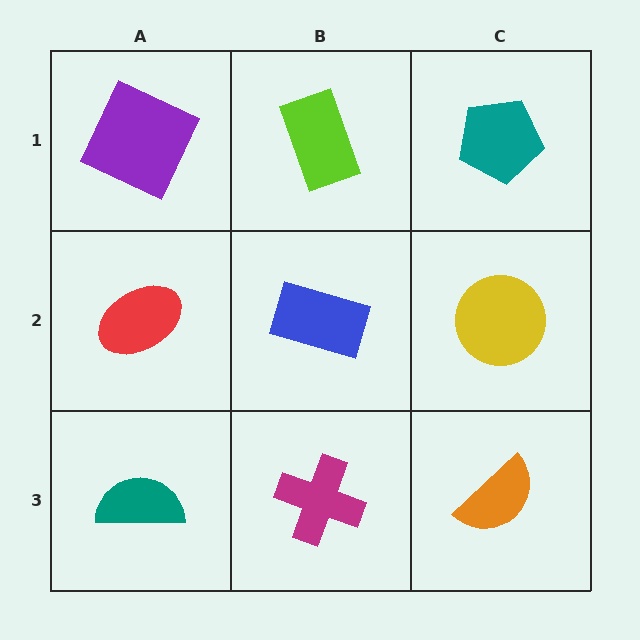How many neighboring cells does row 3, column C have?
2.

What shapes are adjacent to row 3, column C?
A yellow circle (row 2, column C), a magenta cross (row 3, column B).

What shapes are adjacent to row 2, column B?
A lime rectangle (row 1, column B), a magenta cross (row 3, column B), a red ellipse (row 2, column A), a yellow circle (row 2, column C).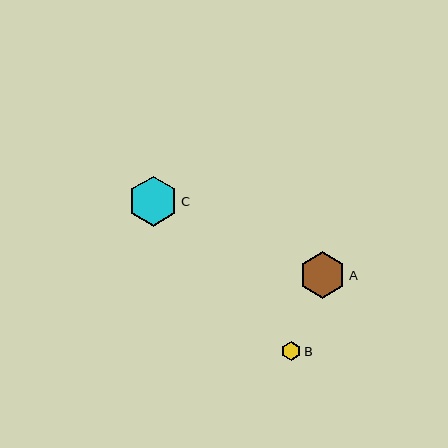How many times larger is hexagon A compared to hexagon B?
Hexagon A is approximately 2.4 times the size of hexagon B.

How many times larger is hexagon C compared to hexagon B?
Hexagon C is approximately 2.6 times the size of hexagon B.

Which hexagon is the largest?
Hexagon C is the largest with a size of approximately 50 pixels.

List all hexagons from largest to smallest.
From largest to smallest: C, A, B.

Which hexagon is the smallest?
Hexagon B is the smallest with a size of approximately 20 pixels.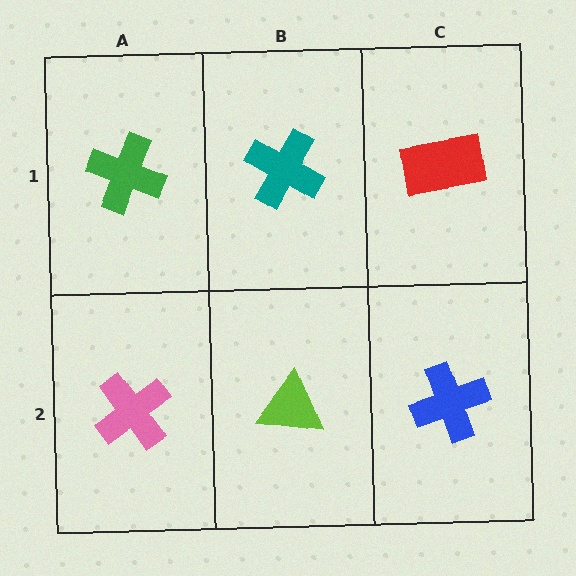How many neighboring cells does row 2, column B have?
3.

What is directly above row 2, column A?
A green cross.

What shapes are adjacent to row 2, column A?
A green cross (row 1, column A), a lime triangle (row 2, column B).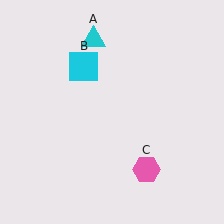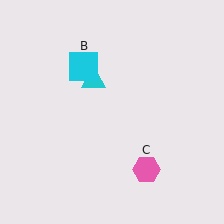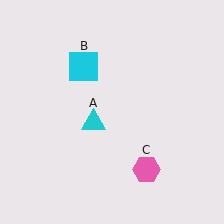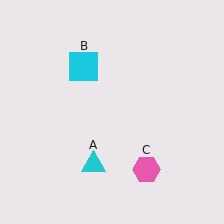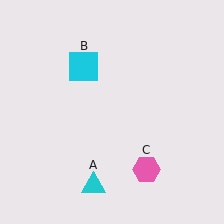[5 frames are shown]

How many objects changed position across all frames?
1 object changed position: cyan triangle (object A).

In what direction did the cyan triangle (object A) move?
The cyan triangle (object A) moved down.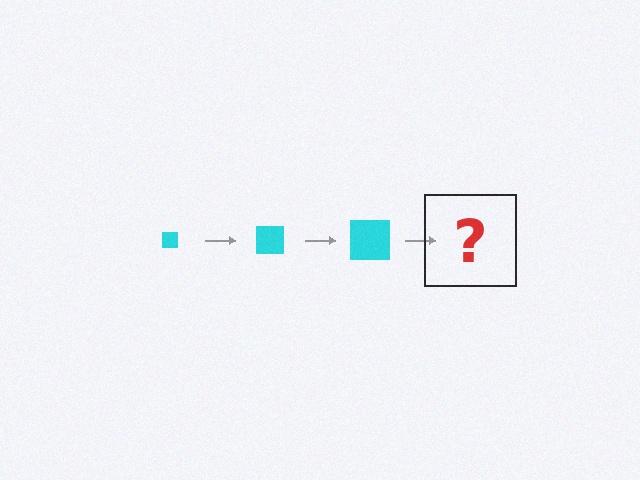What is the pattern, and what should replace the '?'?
The pattern is that the square gets progressively larger each step. The '?' should be a cyan square, larger than the previous one.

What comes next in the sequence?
The next element should be a cyan square, larger than the previous one.